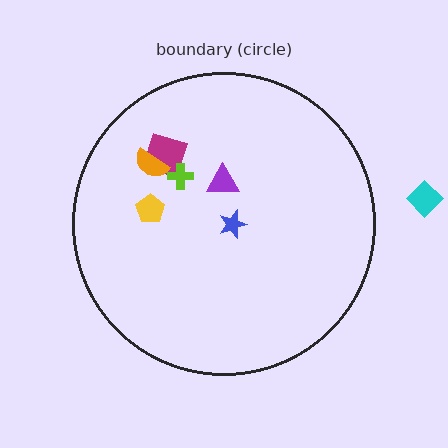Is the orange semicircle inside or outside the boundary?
Inside.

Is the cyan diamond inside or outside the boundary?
Outside.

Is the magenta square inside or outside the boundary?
Inside.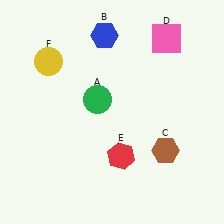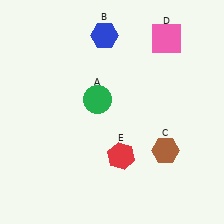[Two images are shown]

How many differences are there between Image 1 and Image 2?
There is 1 difference between the two images.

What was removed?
The yellow circle (F) was removed in Image 2.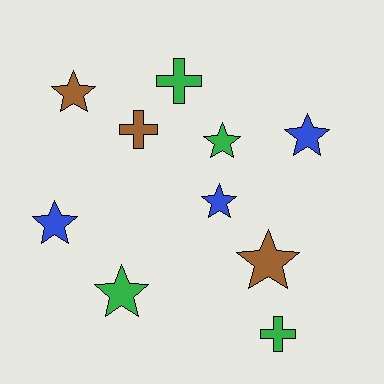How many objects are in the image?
There are 10 objects.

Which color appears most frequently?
Green, with 4 objects.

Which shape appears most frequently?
Star, with 7 objects.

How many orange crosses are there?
There are no orange crosses.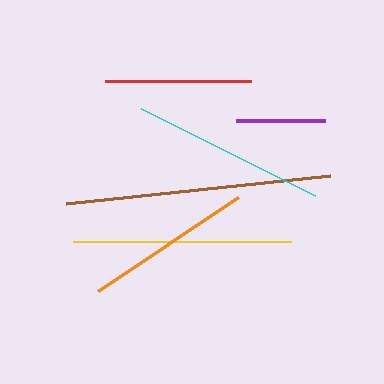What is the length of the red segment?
The red segment is approximately 146 pixels long.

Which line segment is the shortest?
The purple line is the shortest at approximately 89 pixels.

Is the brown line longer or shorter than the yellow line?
The brown line is longer than the yellow line.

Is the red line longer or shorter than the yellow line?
The yellow line is longer than the red line.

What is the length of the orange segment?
The orange segment is approximately 170 pixels long.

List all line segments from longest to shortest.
From longest to shortest: brown, yellow, cyan, orange, red, purple.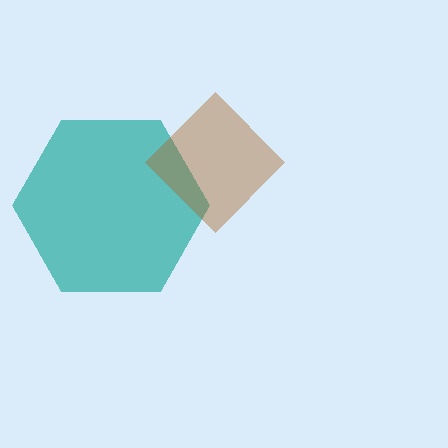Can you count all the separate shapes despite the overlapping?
Yes, there are 2 separate shapes.